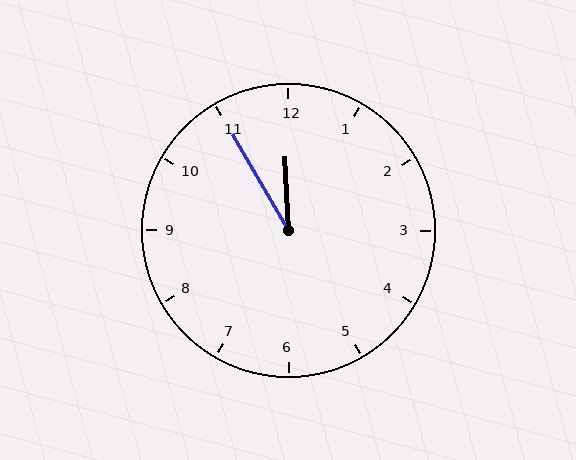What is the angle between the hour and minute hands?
Approximately 28 degrees.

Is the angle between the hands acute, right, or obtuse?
It is acute.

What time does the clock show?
11:55.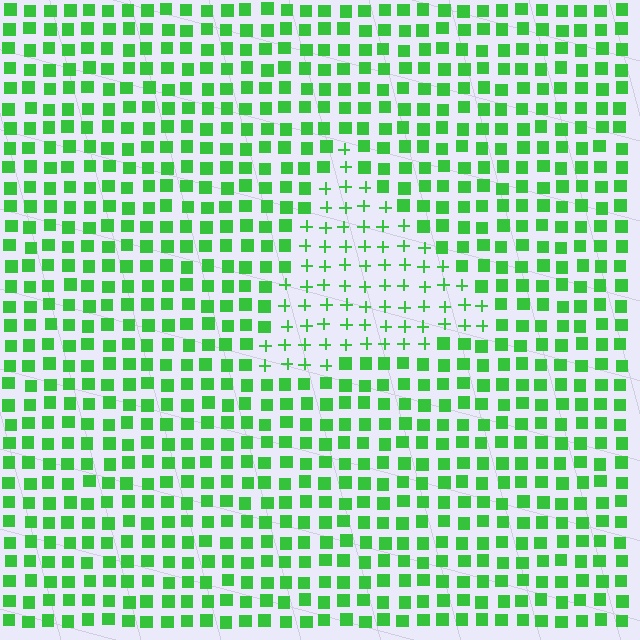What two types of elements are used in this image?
The image uses plus signs inside the triangle region and squares outside it.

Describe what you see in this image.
The image is filled with small green elements arranged in a uniform grid. A triangle-shaped region contains plus signs, while the surrounding area contains squares. The boundary is defined purely by the change in element shape.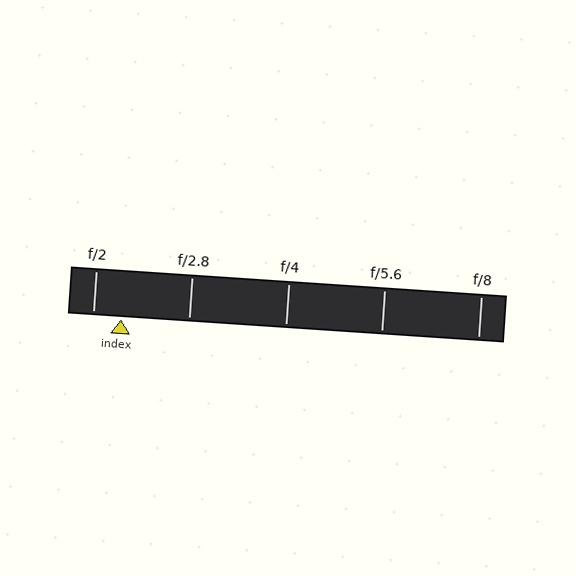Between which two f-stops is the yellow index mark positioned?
The index mark is between f/2 and f/2.8.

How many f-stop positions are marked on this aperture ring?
There are 5 f-stop positions marked.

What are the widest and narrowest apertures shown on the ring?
The widest aperture shown is f/2 and the narrowest is f/8.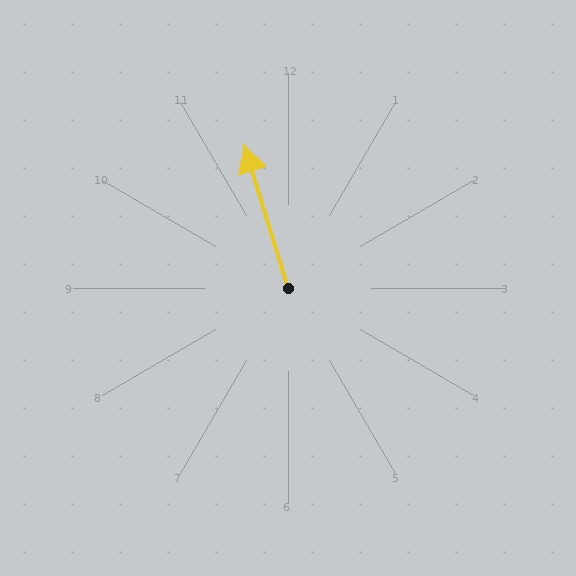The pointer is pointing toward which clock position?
Roughly 11 o'clock.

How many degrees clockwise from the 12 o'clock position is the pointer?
Approximately 343 degrees.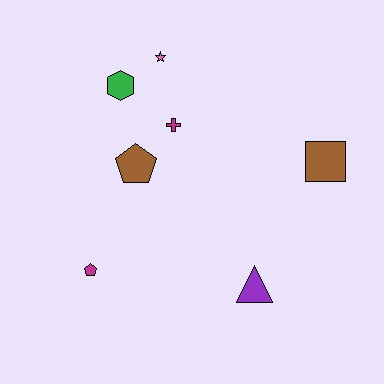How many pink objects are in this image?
There is 1 pink object.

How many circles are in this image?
There are no circles.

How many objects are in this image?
There are 7 objects.